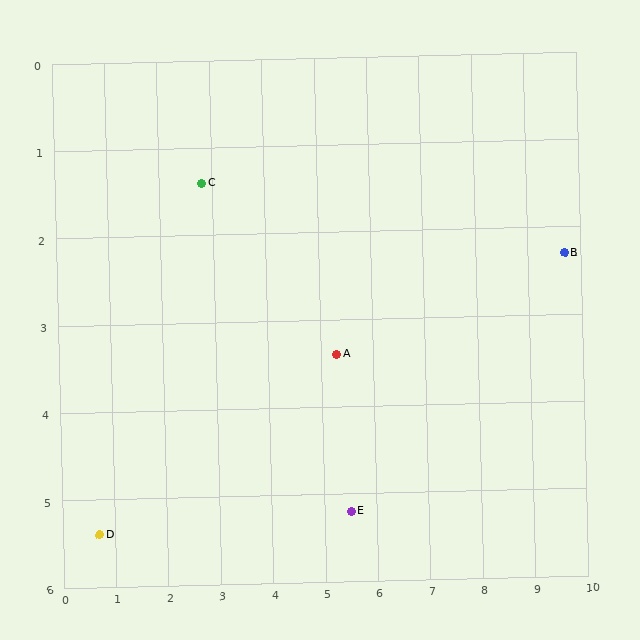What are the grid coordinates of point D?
Point D is at approximately (0.7, 5.4).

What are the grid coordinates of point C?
Point C is at approximately (2.8, 1.4).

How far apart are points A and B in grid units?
Points A and B are about 4.5 grid units apart.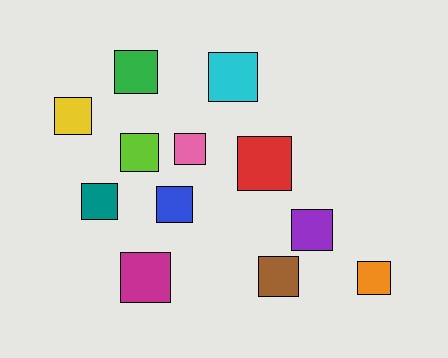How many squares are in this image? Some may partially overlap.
There are 12 squares.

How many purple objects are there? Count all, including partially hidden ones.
There is 1 purple object.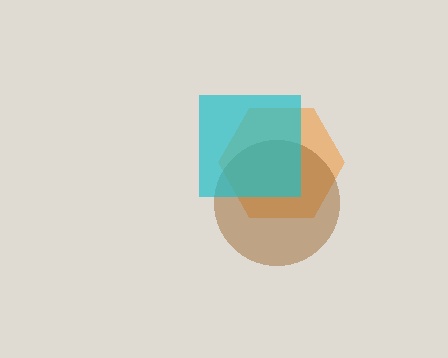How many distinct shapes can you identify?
There are 3 distinct shapes: an orange hexagon, a brown circle, a cyan square.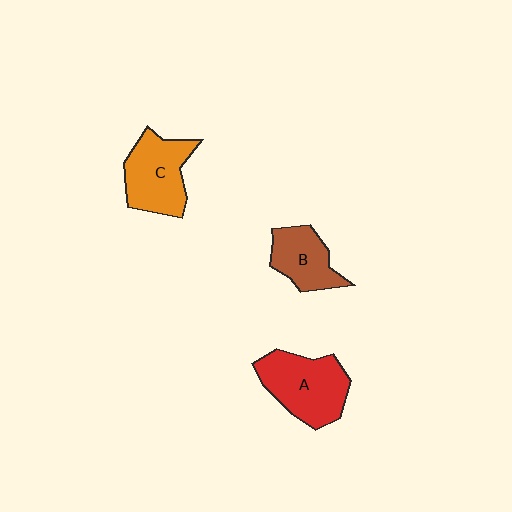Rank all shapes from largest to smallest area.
From largest to smallest: A (red), C (orange), B (brown).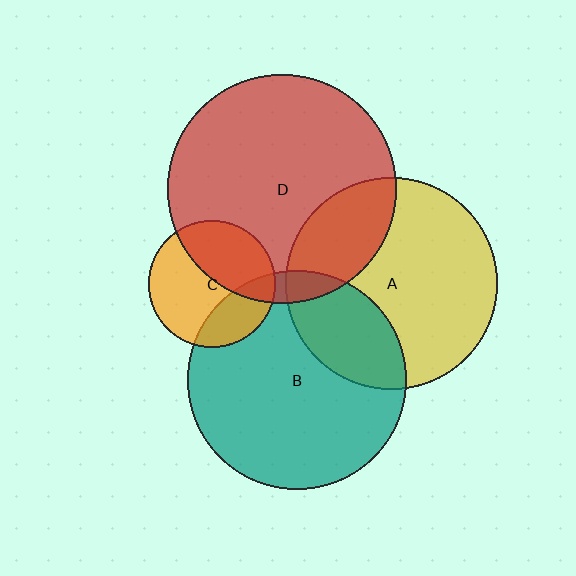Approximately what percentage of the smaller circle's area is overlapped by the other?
Approximately 25%.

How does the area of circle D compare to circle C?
Approximately 3.3 times.